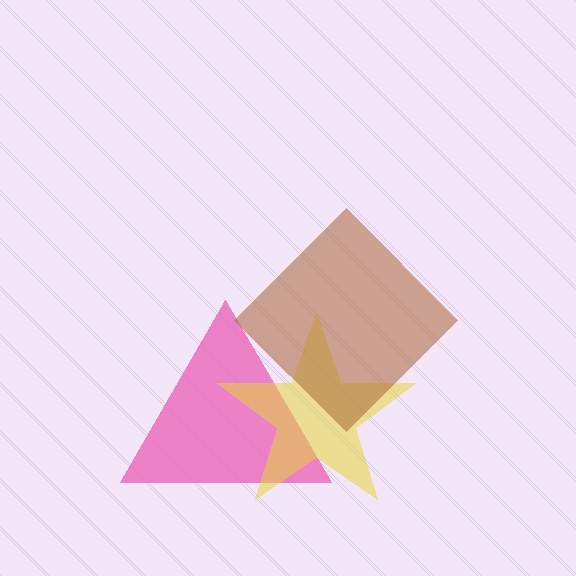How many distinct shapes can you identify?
There are 3 distinct shapes: a pink triangle, a yellow star, a brown diamond.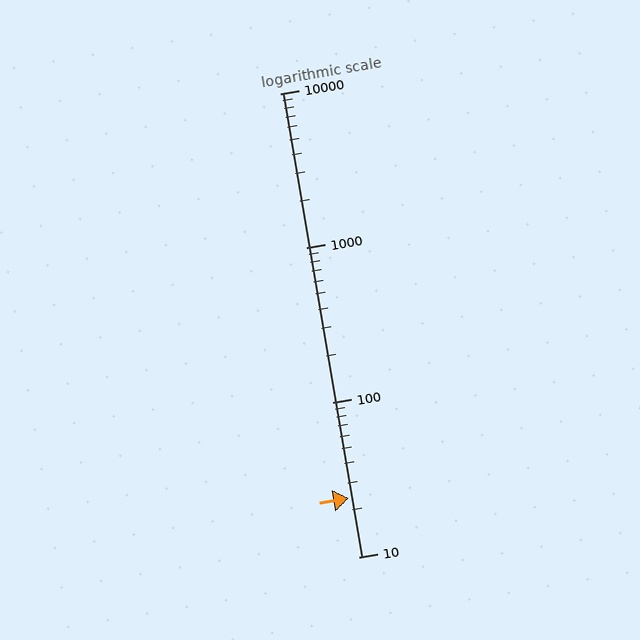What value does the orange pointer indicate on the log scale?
The pointer indicates approximately 24.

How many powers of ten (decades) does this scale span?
The scale spans 3 decades, from 10 to 10000.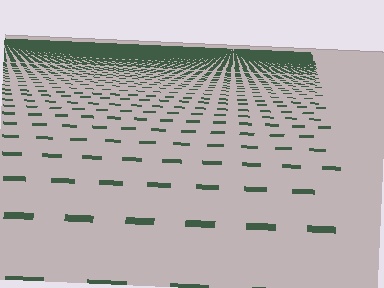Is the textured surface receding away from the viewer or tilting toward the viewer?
The surface is receding away from the viewer. Texture elements get smaller and denser toward the top.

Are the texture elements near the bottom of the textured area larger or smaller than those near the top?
Larger. Near the bottom, elements are closer to the viewer and appear at a bigger on-screen size.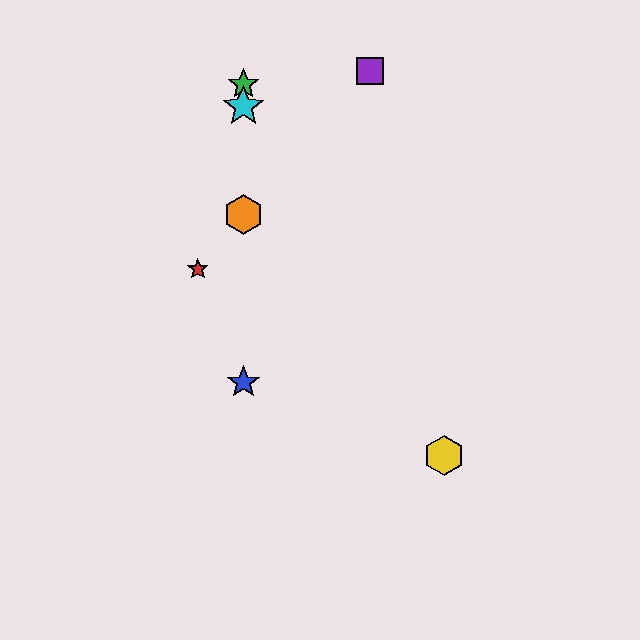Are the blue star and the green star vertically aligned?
Yes, both are at x≈243.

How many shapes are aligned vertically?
4 shapes (the blue star, the green star, the orange hexagon, the cyan star) are aligned vertically.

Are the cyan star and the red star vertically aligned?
No, the cyan star is at x≈243 and the red star is at x≈198.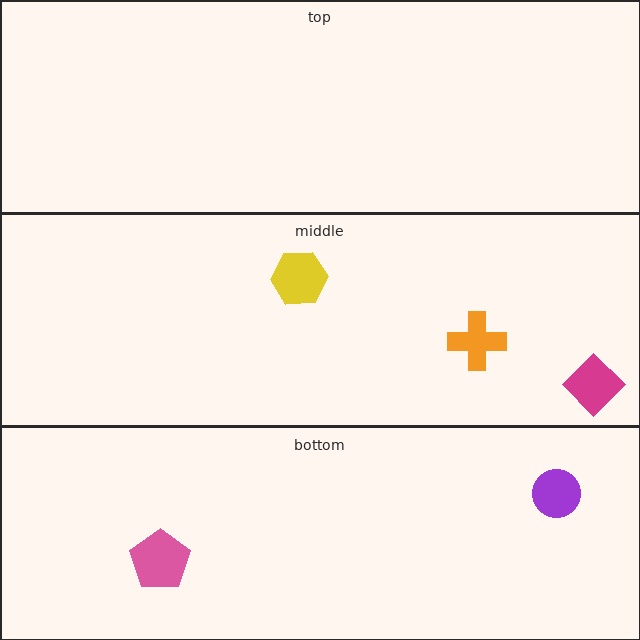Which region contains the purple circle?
The bottom region.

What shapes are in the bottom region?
The purple circle, the pink pentagon.